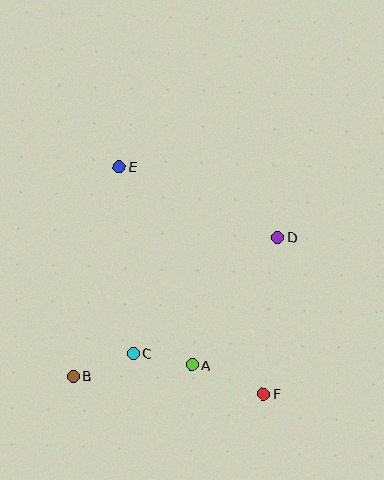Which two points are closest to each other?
Points A and C are closest to each other.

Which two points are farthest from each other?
Points E and F are farthest from each other.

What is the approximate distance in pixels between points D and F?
The distance between D and F is approximately 157 pixels.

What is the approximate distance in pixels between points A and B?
The distance between A and B is approximately 119 pixels.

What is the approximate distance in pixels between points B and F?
The distance between B and F is approximately 191 pixels.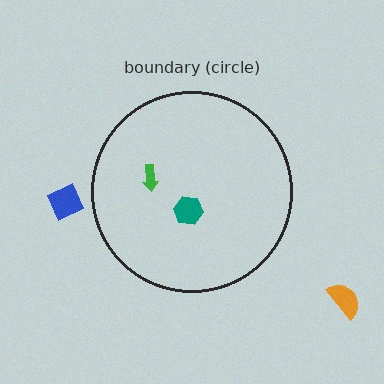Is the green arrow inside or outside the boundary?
Inside.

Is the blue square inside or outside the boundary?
Outside.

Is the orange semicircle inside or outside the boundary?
Outside.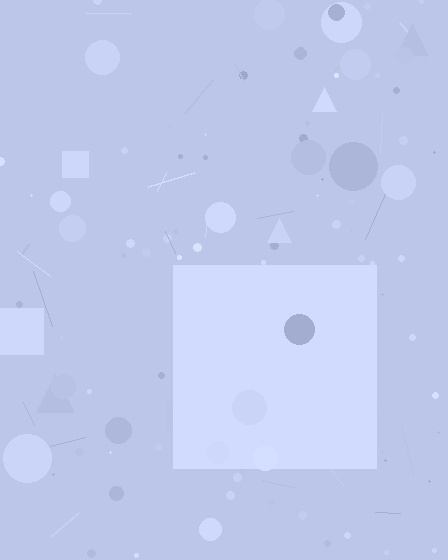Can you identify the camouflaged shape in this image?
The camouflaged shape is a square.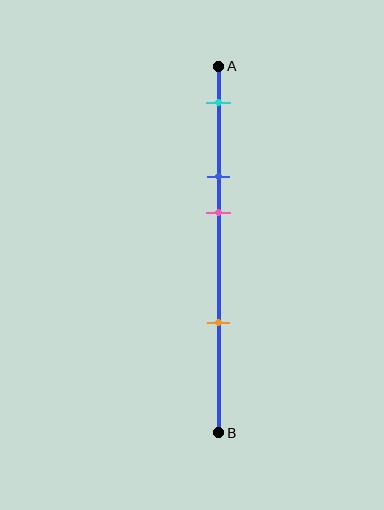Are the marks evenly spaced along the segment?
No, the marks are not evenly spaced.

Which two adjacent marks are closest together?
The blue and pink marks are the closest adjacent pair.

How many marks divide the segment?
There are 4 marks dividing the segment.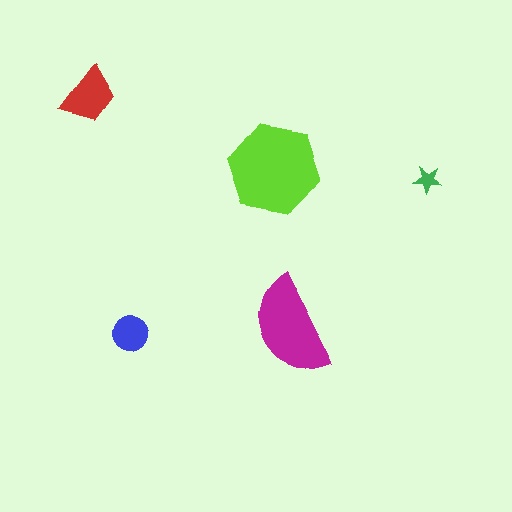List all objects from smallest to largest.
The green star, the blue circle, the red trapezoid, the magenta semicircle, the lime hexagon.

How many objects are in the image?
There are 5 objects in the image.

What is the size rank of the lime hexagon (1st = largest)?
1st.